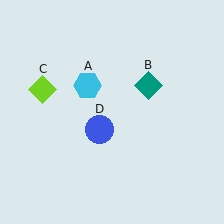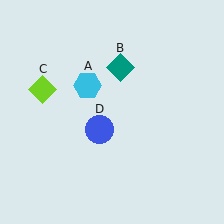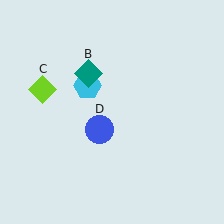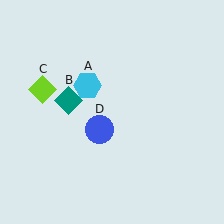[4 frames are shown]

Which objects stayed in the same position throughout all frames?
Cyan hexagon (object A) and lime diamond (object C) and blue circle (object D) remained stationary.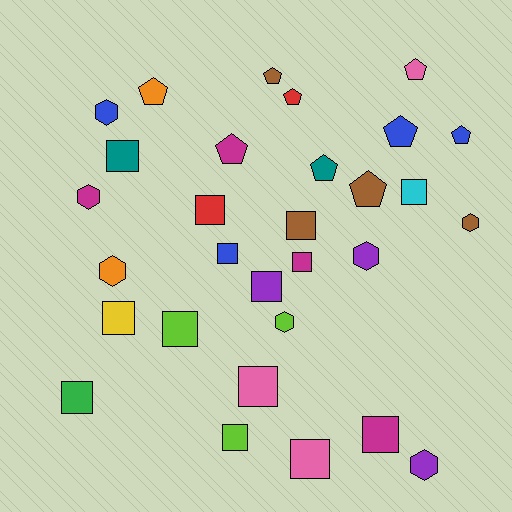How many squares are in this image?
There are 14 squares.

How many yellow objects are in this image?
There is 1 yellow object.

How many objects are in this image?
There are 30 objects.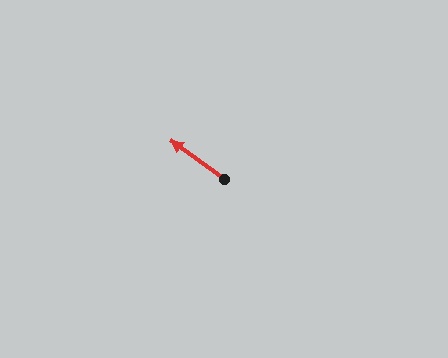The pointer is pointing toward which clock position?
Roughly 10 o'clock.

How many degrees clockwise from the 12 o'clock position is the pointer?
Approximately 306 degrees.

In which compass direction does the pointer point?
Northwest.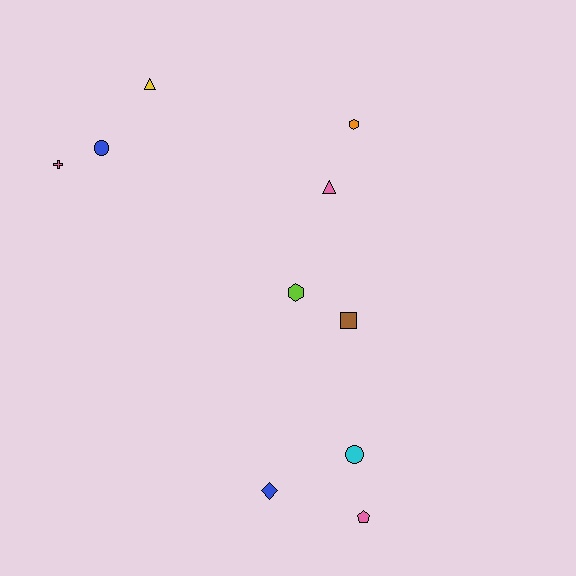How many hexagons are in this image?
There are 2 hexagons.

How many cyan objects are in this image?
There is 1 cyan object.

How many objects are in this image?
There are 10 objects.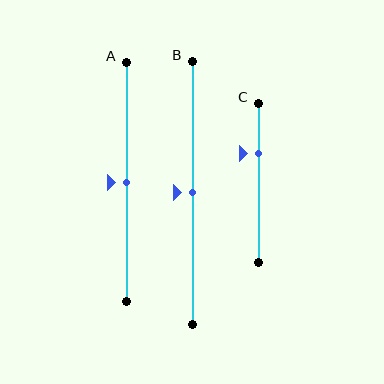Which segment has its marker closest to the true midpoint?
Segment A has its marker closest to the true midpoint.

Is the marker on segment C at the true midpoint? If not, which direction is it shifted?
No, the marker on segment C is shifted upward by about 19% of the segment length.